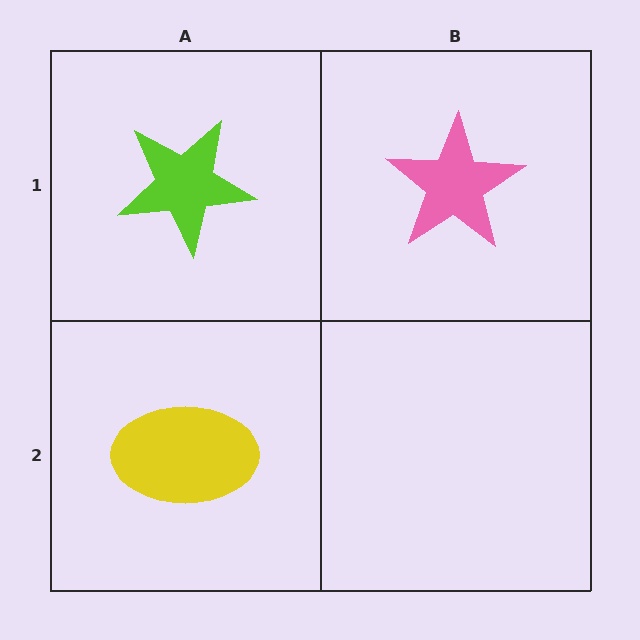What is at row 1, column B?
A pink star.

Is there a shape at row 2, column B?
No, that cell is empty.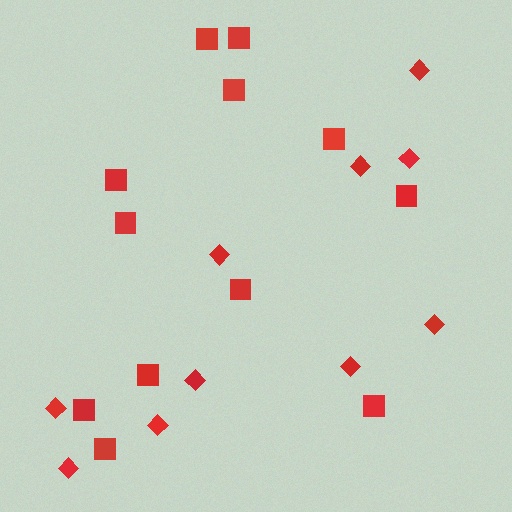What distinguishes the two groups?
There are 2 groups: one group of squares (12) and one group of diamonds (10).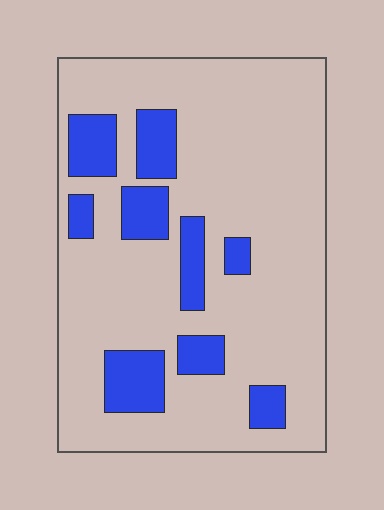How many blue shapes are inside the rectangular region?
9.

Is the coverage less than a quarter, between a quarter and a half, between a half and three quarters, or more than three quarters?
Less than a quarter.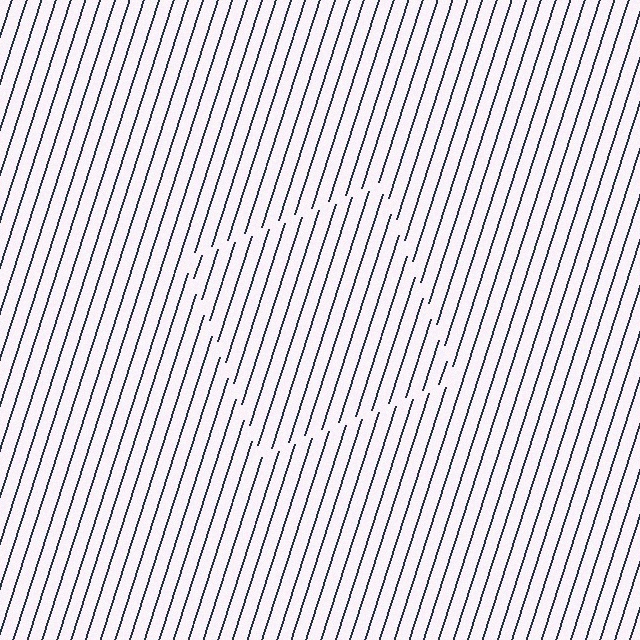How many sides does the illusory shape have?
4 sides — the line-ends trace a square.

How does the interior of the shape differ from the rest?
The interior of the shape contains the same grating, shifted by half a period — the contour is defined by the phase discontinuity where line-ends from the inner and outer gratings abut.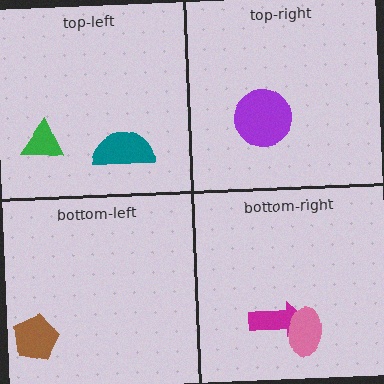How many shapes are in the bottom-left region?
1.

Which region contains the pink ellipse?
The bottom-right region.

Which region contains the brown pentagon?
The bottom-left region.